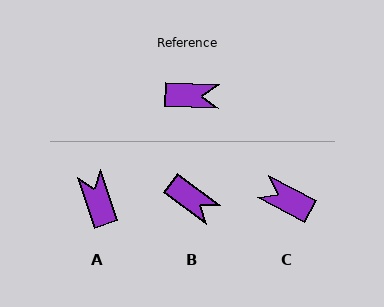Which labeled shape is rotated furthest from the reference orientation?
C, about 155 degrees away.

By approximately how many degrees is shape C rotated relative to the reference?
Approximately 155 degrees counter-clockwise.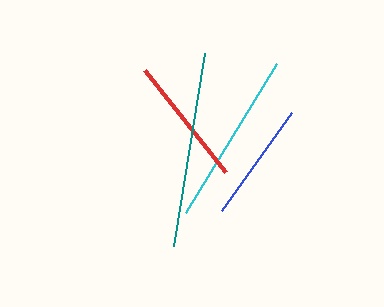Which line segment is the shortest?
The blue line is the shortest at approximately 120 pixels.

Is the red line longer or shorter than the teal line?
The teal line is longer than the red line.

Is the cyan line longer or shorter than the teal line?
The teal line is longer than the cyan line.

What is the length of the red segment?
The red segment is approximately 130 pixels long.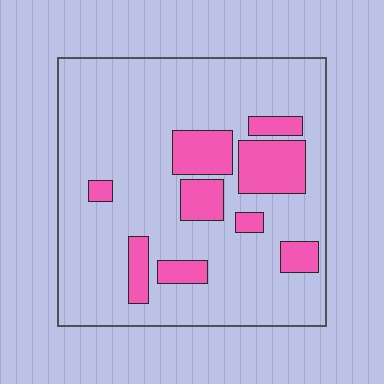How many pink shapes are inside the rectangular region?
9.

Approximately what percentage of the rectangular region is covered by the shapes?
Approximately 20%.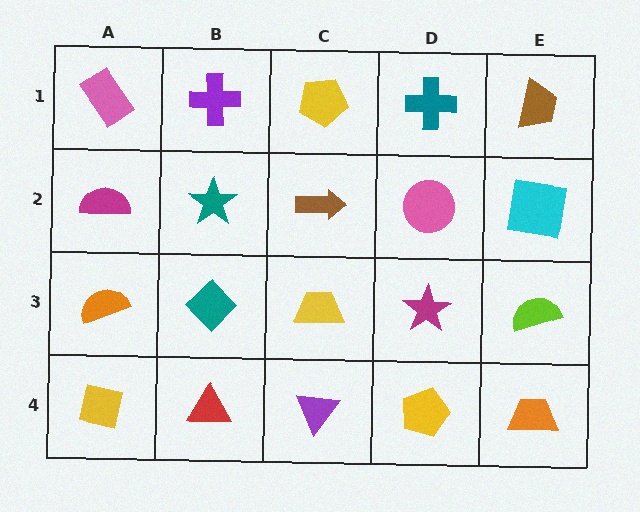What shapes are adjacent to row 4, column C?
A yellow trapezoid (row 3, column C), a red triangle (row 4, column B), a yellow pentagon (row 4, column D).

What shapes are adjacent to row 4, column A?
An orange semicircle (row 3, column A), a red triangle (row 4, column B).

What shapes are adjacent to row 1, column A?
A magenta semicircle (row 2, column A), a purple cross (row 1, column B).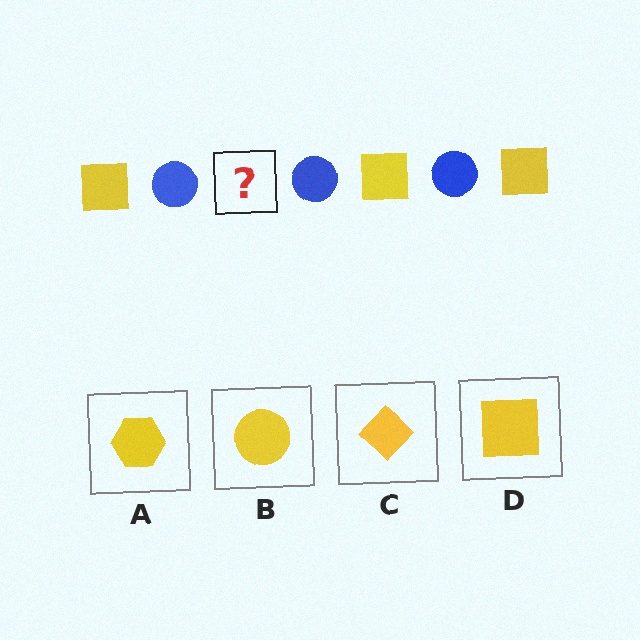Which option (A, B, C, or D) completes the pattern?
D.